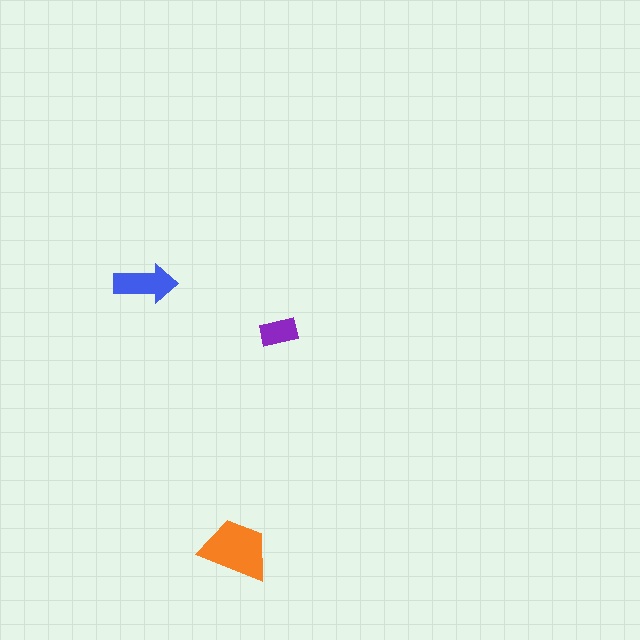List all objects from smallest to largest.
The purple rectangle, the blue arrow, the orange trapezoid.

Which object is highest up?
The blue arrow is topmost.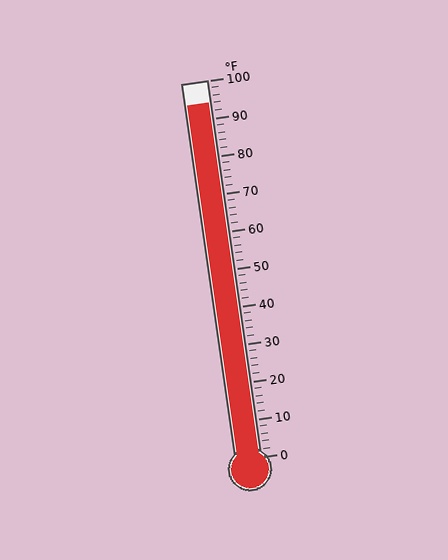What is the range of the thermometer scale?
The thermometer scale ranges from 0°F to 100°F.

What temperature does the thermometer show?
The thermometer shows approximately 94°F.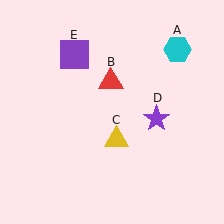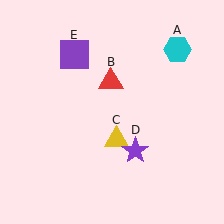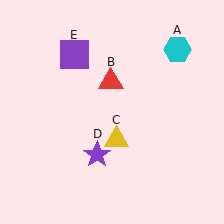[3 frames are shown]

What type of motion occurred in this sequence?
The purple star (object D) rotated clockwise around the center of the scene.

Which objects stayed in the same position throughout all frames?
Cyan hexagon (object A) and red triangle (object B) and yellow triangle (object C) and purple square (object E) remained stationary.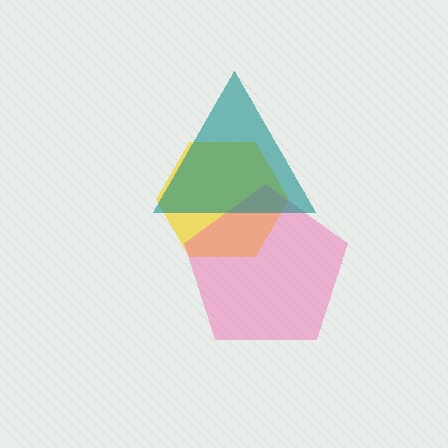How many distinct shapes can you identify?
There are 3 distinct shapes: a yellow hexagon, a pink pentagon, a teal triangle.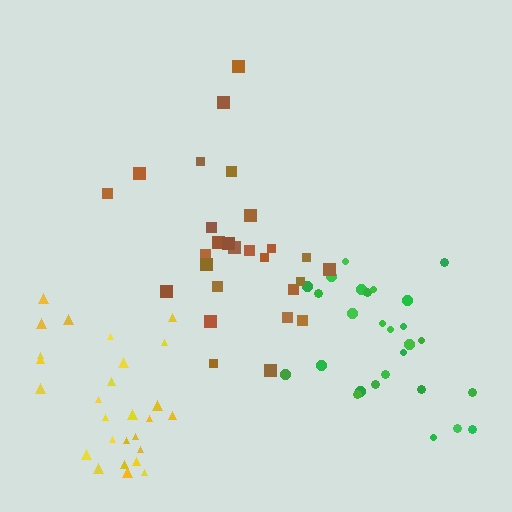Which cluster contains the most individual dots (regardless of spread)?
Green (27).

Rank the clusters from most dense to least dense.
green, yellow, brown.